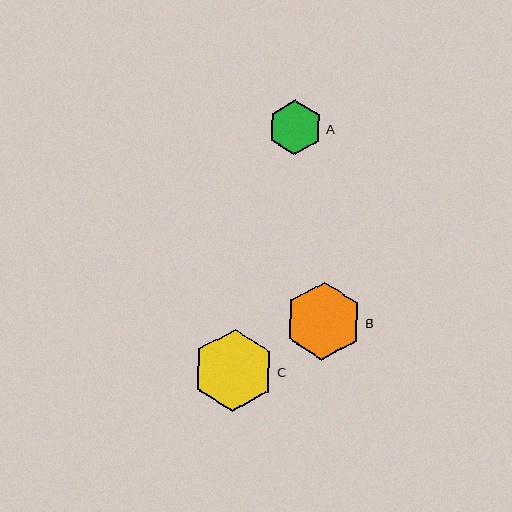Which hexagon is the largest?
Hexagon C is the largest with a size of approximately 82 pixels.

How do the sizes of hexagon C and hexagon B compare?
Hexagon C and hexagon B are approximately the same size.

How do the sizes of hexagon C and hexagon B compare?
Hexagon C and hexagon B are approximately the same size.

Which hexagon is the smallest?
Hexagon A is the smallest with a size of approximately 55 pixels.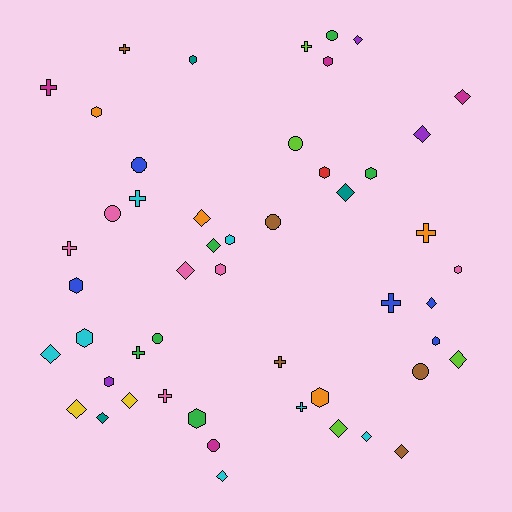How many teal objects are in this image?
There are 3 teal objects.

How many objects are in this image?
There are 50 objects.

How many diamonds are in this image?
There are 17 diamonds.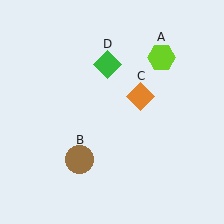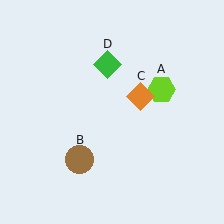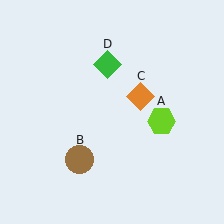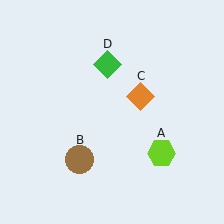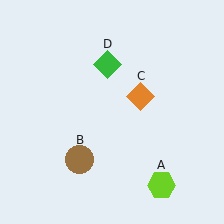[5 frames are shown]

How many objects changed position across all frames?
1 object changed position: lime hexagon (object A).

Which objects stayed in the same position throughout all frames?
Brown circle (object B) and orange diamond (object C) and green diamond (object D) remained stationary.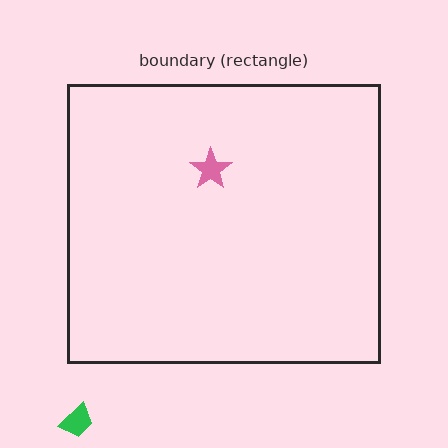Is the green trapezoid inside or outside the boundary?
Outside.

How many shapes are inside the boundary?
1 inside, 1 outside.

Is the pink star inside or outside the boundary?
Inside.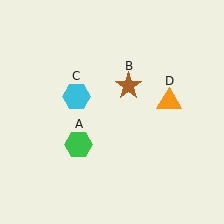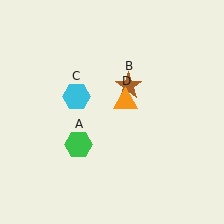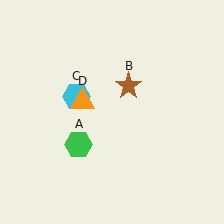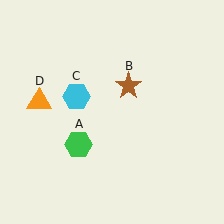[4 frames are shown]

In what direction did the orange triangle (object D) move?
The orange triangle (object D) moved left.